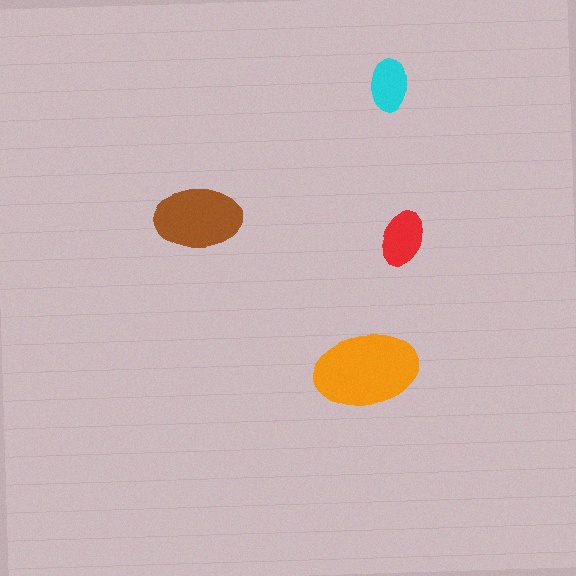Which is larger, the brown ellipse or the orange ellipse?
The orange one.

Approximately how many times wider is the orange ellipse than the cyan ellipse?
About 2 times wider.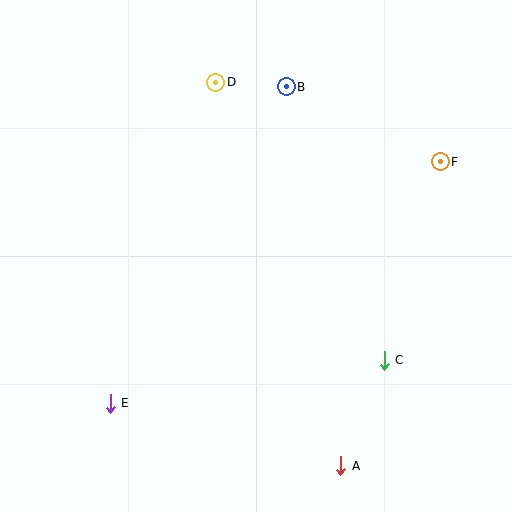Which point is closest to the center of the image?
Point C at (384, 360) is closest to the center.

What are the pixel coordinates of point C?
Point C is at (384, 360).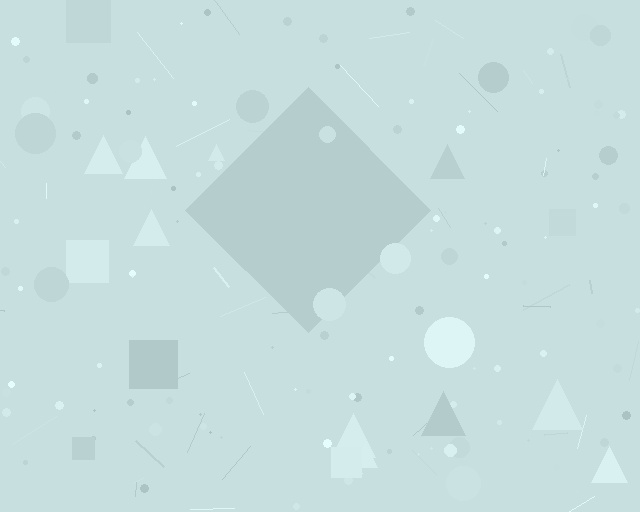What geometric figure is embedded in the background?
A diamond is embedded in the background.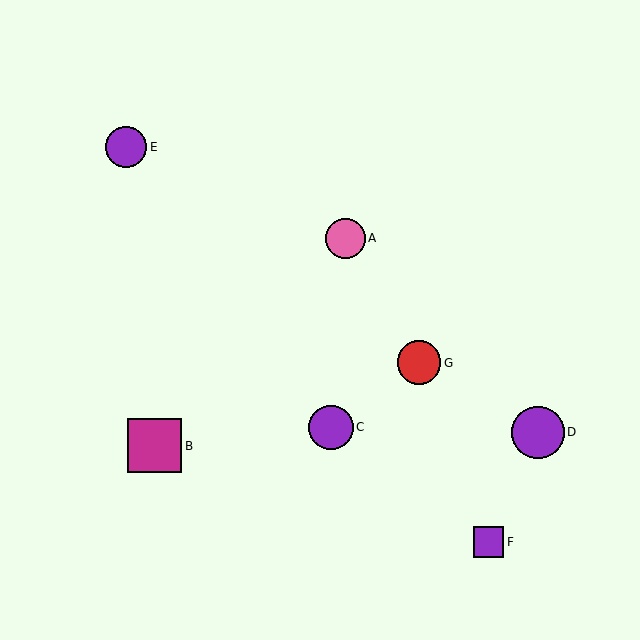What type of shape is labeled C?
Shape C is a purple circle.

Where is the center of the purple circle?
The center of the purple circle is at (331, 427).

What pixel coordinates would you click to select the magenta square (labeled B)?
Click at (154, 446) to select the magenta square B.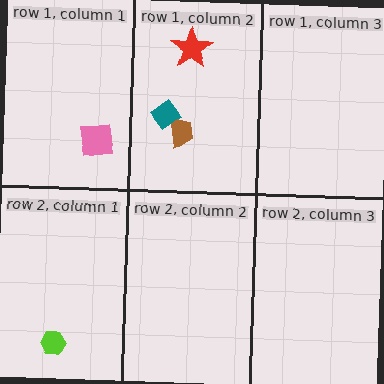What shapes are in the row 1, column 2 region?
The red star, the brown trapezoid, the teal diamond.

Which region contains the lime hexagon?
The row 2, column 1 region.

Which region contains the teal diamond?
The row 1, column 2 region.